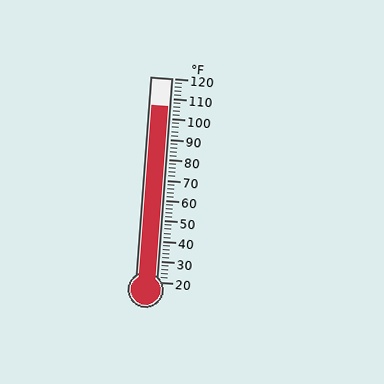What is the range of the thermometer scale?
The thermometer scale ranges from 20°F to 120°F.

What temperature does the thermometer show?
The thermometer shows approximately 106°F.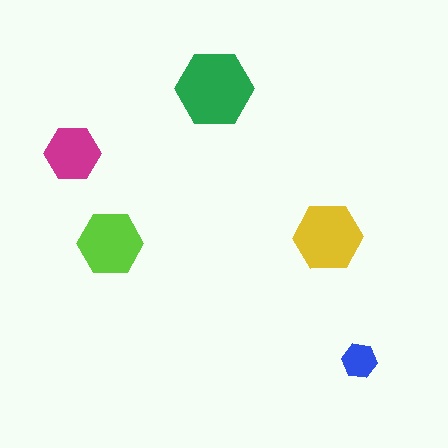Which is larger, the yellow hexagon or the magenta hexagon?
The yellow one.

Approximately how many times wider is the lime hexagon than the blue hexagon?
About 2 times wider.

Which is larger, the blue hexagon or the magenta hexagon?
The magenta one.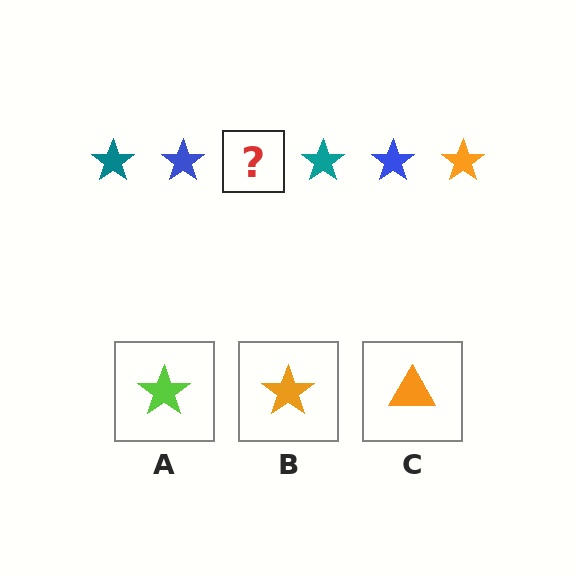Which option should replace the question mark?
Option B.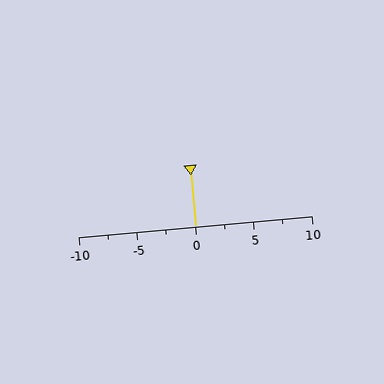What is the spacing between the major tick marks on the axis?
The major ticks are spaced 5 apart.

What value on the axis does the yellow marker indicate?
The marker indicates approximately 0.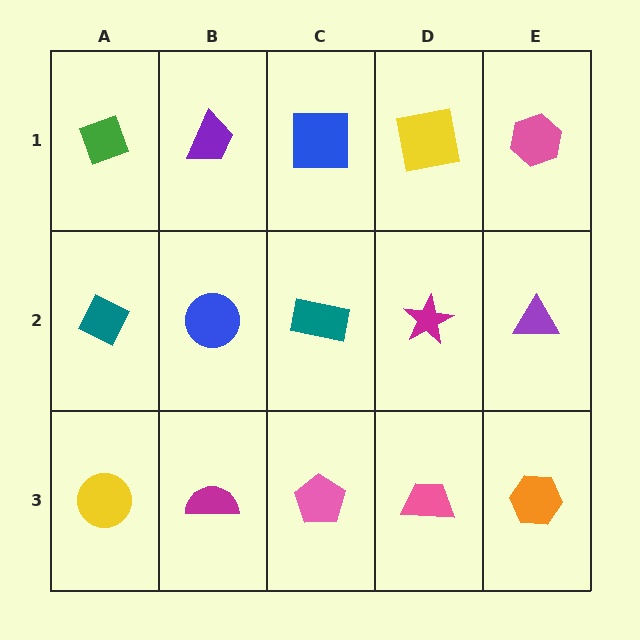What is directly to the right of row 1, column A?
A purple trapezoid.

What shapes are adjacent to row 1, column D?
A magenta star (row 2, column D), a blue square (row 1, column C), a pink hexagon (row 1, column E).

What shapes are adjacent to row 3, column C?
A teal rectangle (row 2, column C), a magenta semicircle (row 3, column B), a pink trapezoid (row 3, column D).